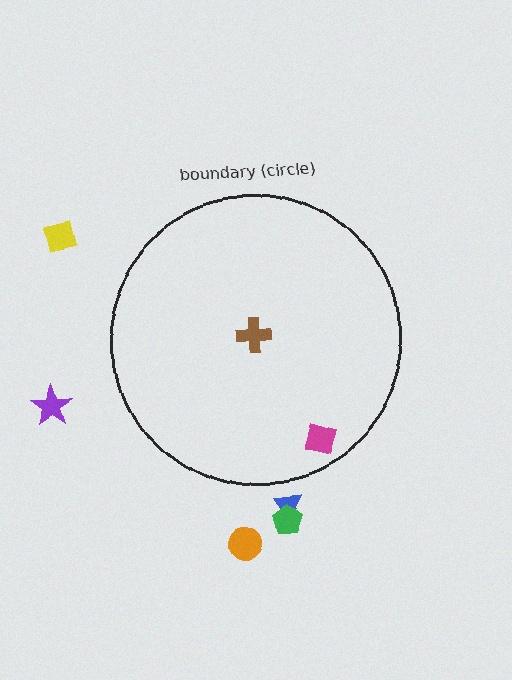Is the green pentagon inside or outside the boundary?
Outside.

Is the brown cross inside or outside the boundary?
Inside.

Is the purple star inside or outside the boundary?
Outside.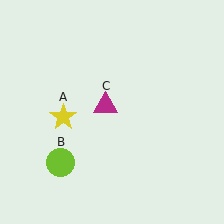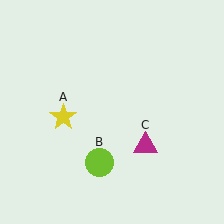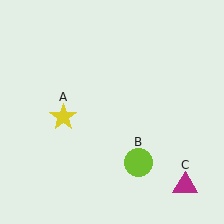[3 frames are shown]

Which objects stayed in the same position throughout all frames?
Yellow star (object A) remained stationary.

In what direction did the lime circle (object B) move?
The lime circle (object B) moved right.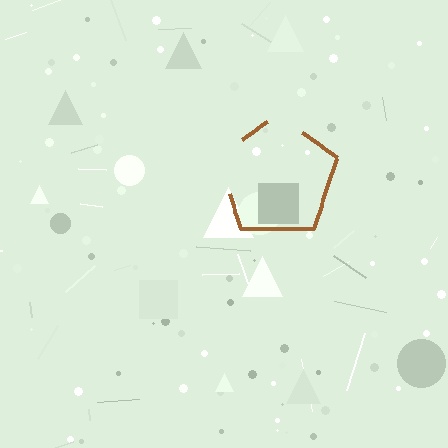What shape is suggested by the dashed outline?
The dashed outline suggests a pentagon.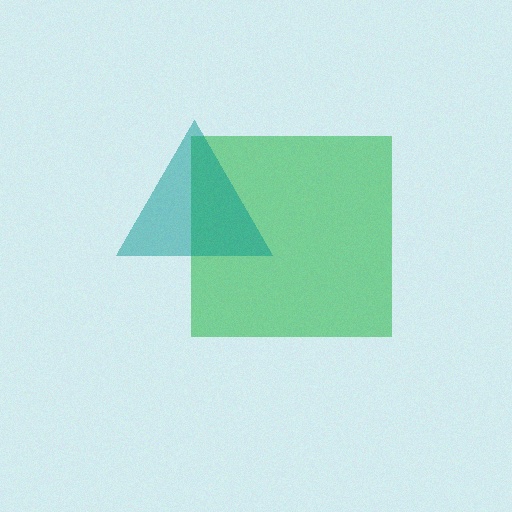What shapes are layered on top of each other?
The layered shapes are: a green square, a teal triangle.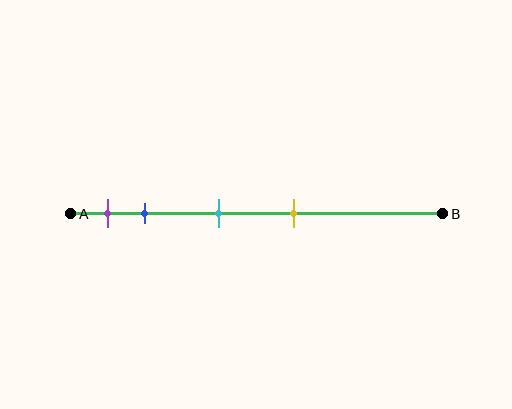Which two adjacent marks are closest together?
The purple and blue marks are the closest adjacent pair.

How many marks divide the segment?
There are 4 marks dividing the segment.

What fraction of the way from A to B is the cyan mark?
The cyan mark is approximately 40% (0.4) of the way from A to B.